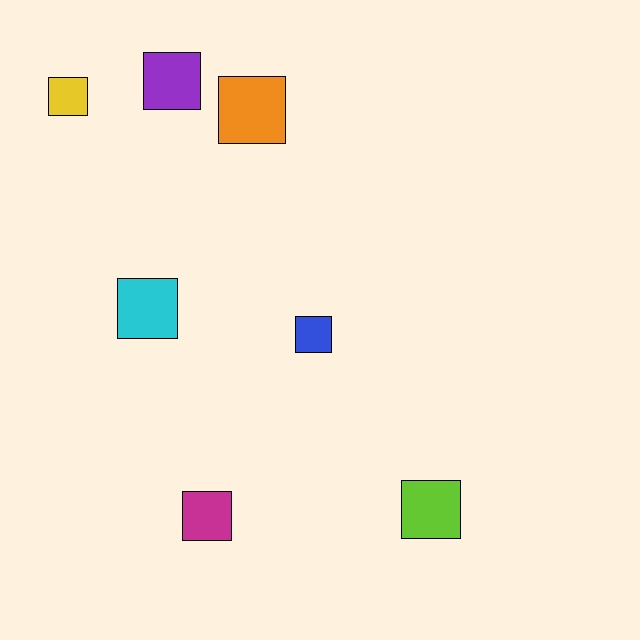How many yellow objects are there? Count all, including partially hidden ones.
There is 1 yellow object.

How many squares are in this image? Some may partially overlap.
There are 7 squares.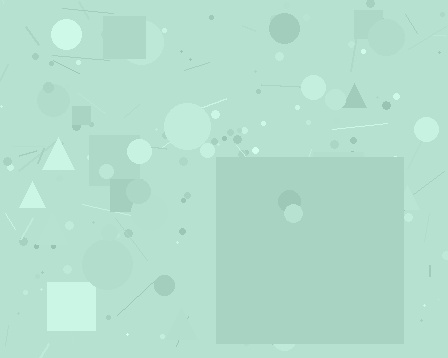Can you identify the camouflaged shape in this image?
The camouflaged shape is a square.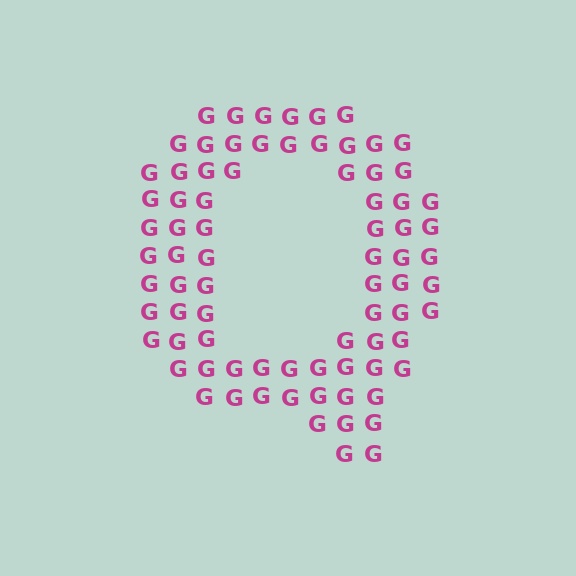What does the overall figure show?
The overall figure shows the letter Q.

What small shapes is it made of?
It is made of small letter G's.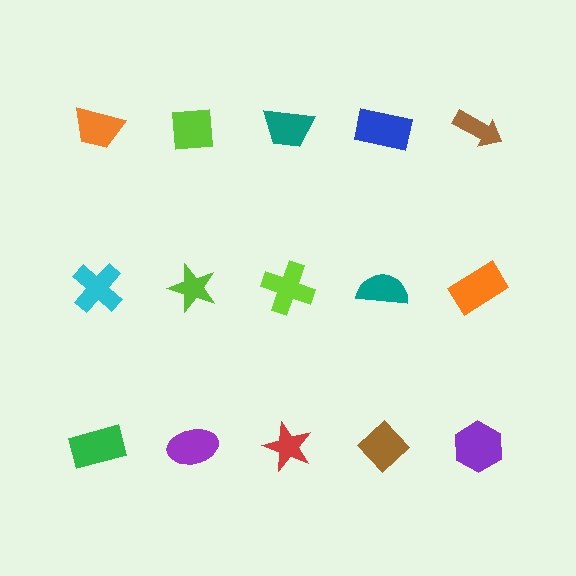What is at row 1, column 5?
A brown arrow.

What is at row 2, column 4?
A teal semicircle.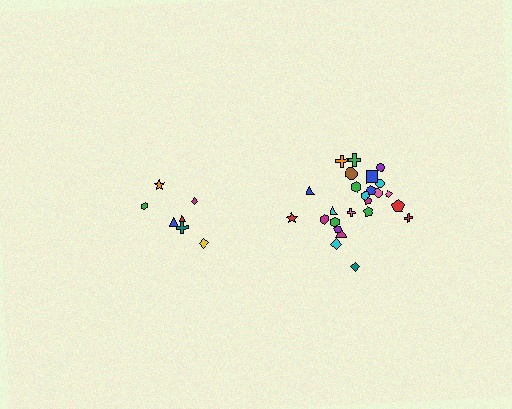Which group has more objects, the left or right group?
The right group.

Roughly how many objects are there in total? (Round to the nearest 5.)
Roughly 30 objects in total.